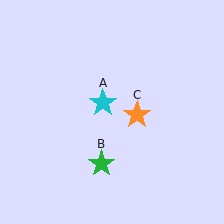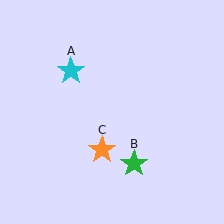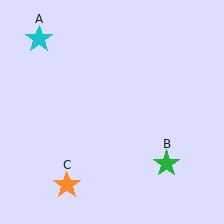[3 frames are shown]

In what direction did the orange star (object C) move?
The orange star (object C) moved down and to the left.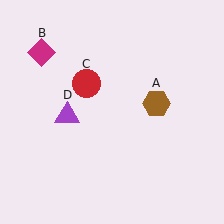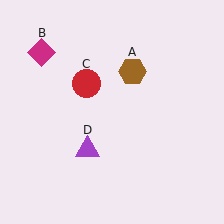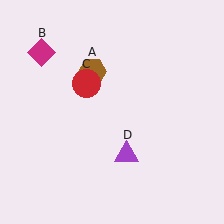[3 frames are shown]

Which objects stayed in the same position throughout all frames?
Magenta diamond (object B) and red circle (object C) remained stationary.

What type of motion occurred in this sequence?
The brown hexagon (object A), purple triangle (object D) rotated counterclockwise around the center of the scene.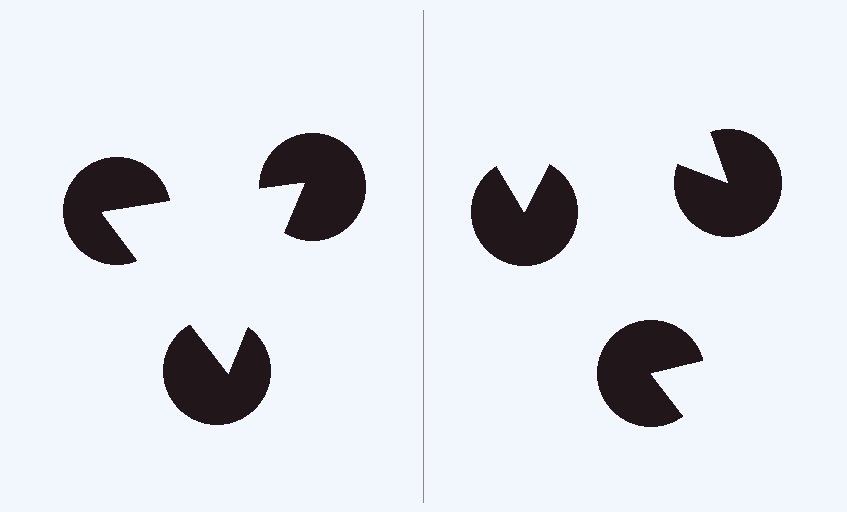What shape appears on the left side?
An illusory triangle.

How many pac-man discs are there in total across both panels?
6 — 3 on each side.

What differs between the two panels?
The pac-man discs are positioned identically on both sides; only the wedge orientations differ. On the left they align to a triangle; on the right they are misaligned.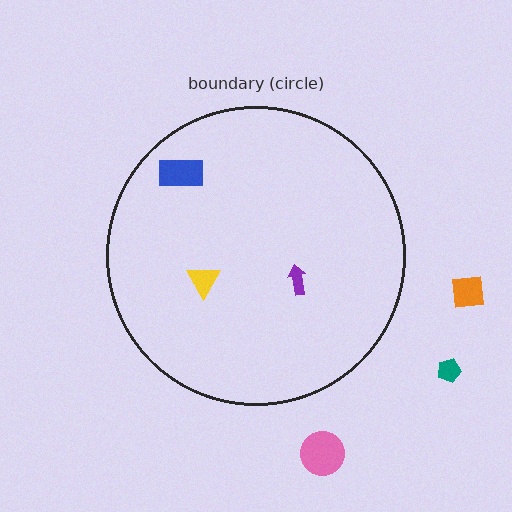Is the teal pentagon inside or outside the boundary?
Outside.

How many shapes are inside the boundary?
3 inside, 3 outside.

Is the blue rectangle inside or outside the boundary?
Inside.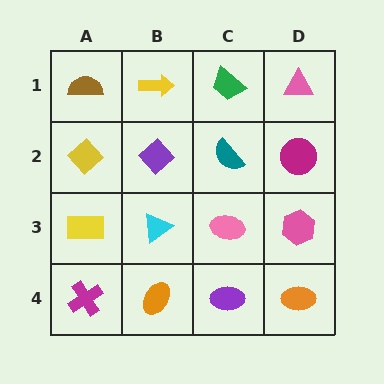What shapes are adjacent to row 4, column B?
A cyan triangle (row 3, column B), a magenta cross (row 4, column A), a purple ellipse (row 4, column C).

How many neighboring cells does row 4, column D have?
2.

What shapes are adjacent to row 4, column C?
A pink ellipse (row 3, column C), an orange ellipse (row 4, column B), an orange ellipse (row 4, column D).